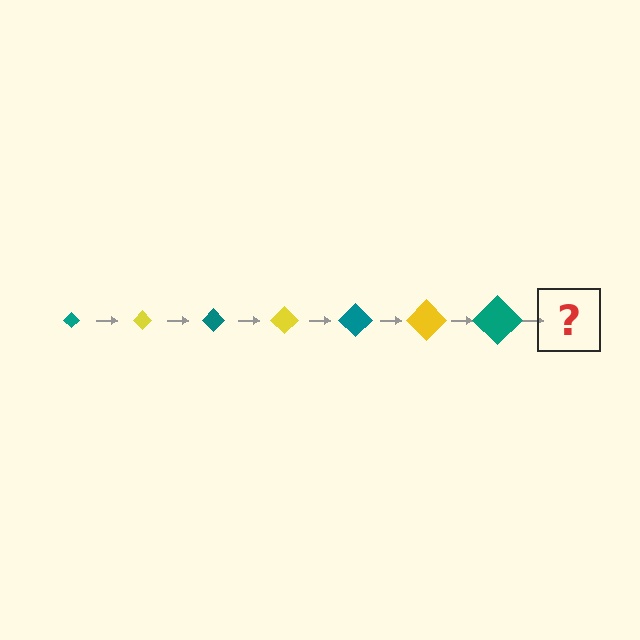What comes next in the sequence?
The next element should be a yellow diamond, larger than the previous one.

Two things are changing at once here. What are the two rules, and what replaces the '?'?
The two rules are that the diamond grows larger each step and the color cycles through teal and yellow. The '?' should be a yellow diamond, larger than the previous one.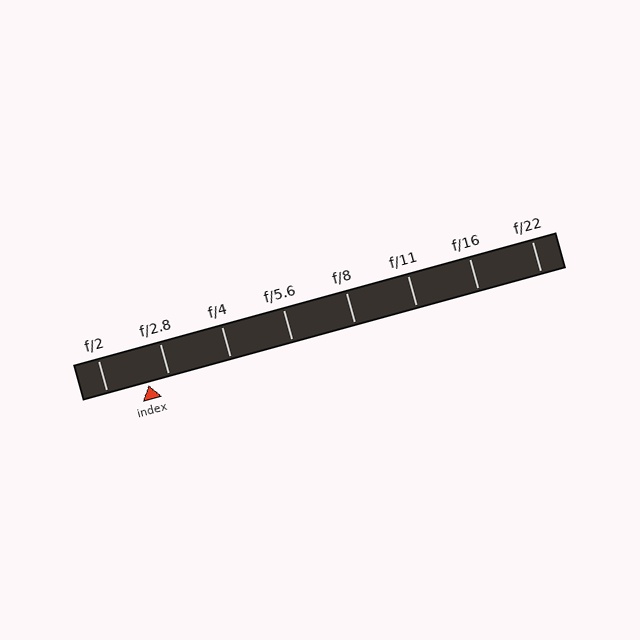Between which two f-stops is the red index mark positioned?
The index mark is between f/2 and f/2.8.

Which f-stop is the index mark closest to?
The index mark is closest to f/2.8.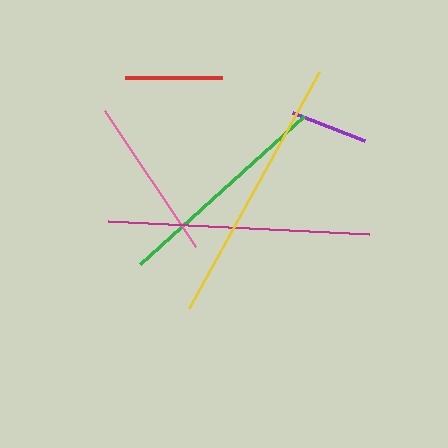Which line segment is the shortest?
The purple line is the shortest at approximately 77 pixels.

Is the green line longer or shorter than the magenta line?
The magenta line is longer than the green line.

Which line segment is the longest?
The yellow line is the longest at approximately 269 pixels.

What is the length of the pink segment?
The pink segment is approximately 163 pixels long.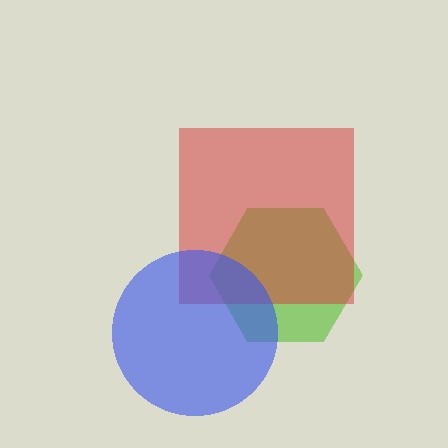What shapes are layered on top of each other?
The layered shapes are: a lime hexagon, a red square, a blue circle.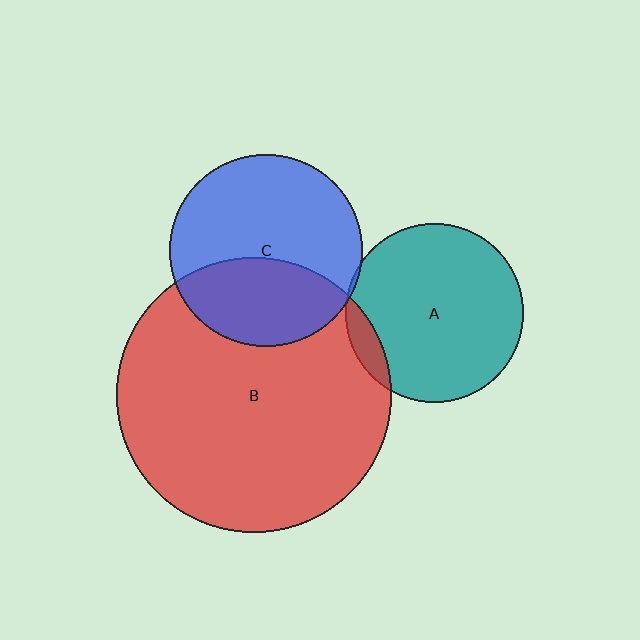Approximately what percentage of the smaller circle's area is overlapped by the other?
Approximately 40%.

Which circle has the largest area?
Circle B (red).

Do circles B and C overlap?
Yes.